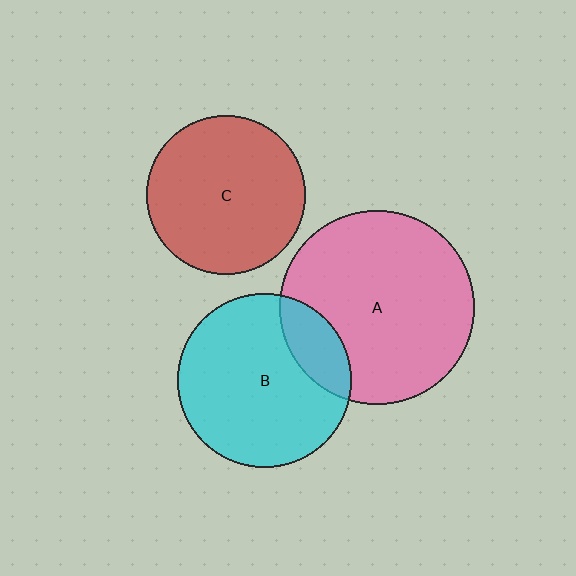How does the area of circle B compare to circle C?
Approximately 1.2 times.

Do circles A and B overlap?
Yes.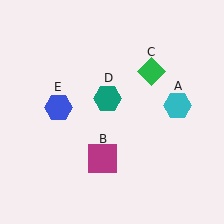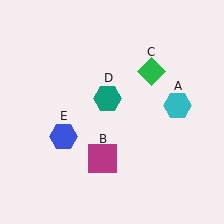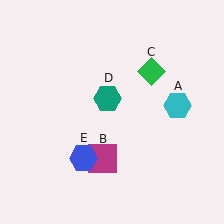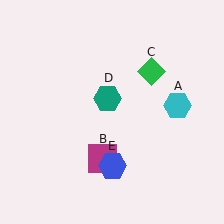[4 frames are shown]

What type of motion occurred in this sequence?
The blue hexagon (object E) rotated counterclockwise around the center of the scene.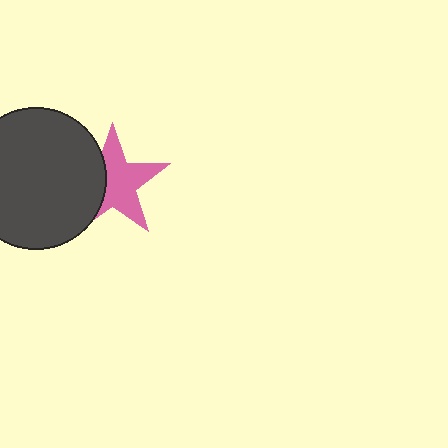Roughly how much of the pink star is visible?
About half of it is visible (roughly 64%).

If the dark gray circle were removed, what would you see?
You would see the complete pink star.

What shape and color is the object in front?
The object in front is a dark gray circle.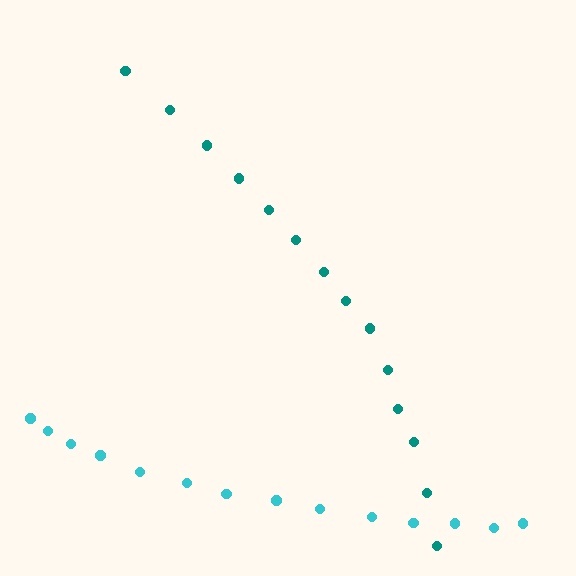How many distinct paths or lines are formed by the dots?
There are 2 distinct paths.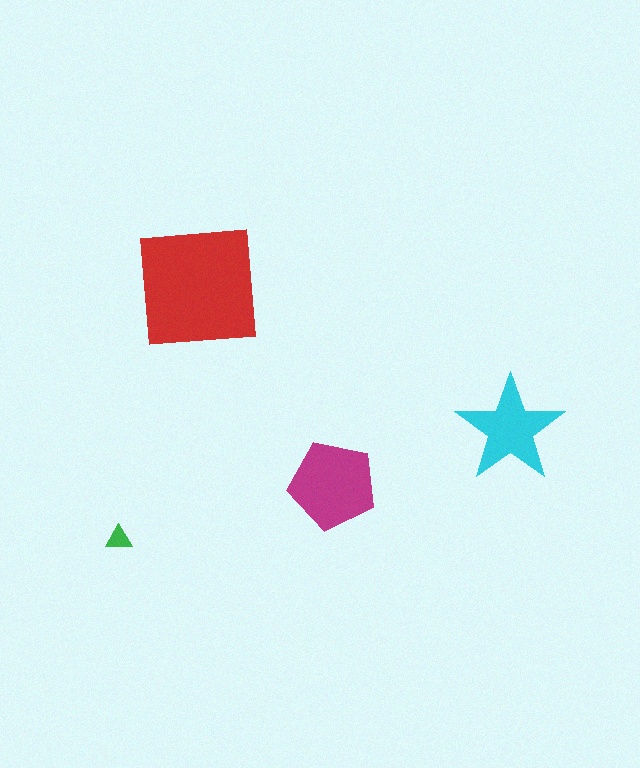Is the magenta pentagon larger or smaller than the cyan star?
Larger.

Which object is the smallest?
The green triangle.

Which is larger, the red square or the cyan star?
The red square.